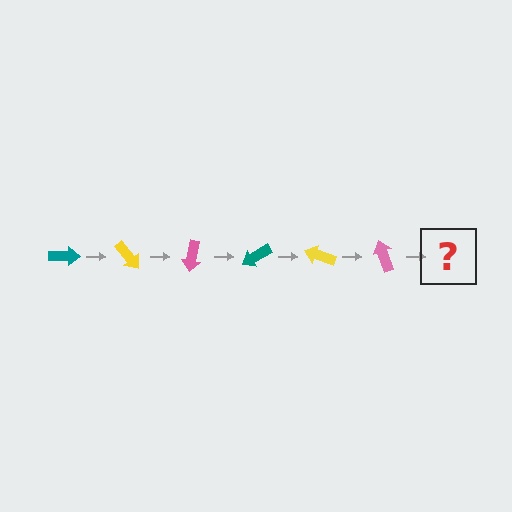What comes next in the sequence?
The next element should be a teal arrow, rotated 300 degrees from the start.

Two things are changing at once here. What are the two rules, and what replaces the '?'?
The two rules are that it rotates 50 degrees each step and the color cycles through teal, yellow, and pink. The '?' should be a teal arrow, rotated 300 degrees from the start.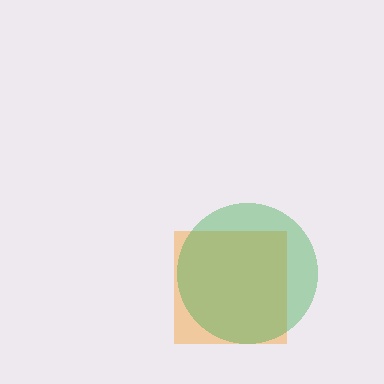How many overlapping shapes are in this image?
There are 2 overlapping shapes in the image.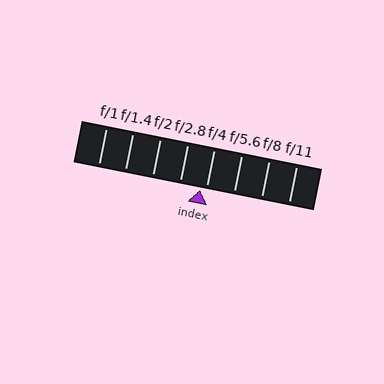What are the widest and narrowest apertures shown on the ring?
The widest aperture shown is f/1 and the narrowest is f/11.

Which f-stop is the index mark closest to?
The index mark is closest to f/4.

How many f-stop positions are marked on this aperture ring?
There are 8 f-stop positions marked.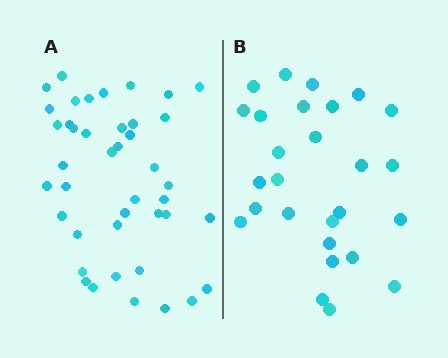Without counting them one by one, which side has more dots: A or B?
Region A (the left region) has more dots.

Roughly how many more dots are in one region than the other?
Region A has approximately 15 more dots than region B.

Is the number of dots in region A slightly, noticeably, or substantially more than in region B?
Region A has substantially more. The ratio is roughly 1.6 to 1.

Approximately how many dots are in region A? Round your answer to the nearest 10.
About 40 dots. (The exact count is 42, which rounds to 40.)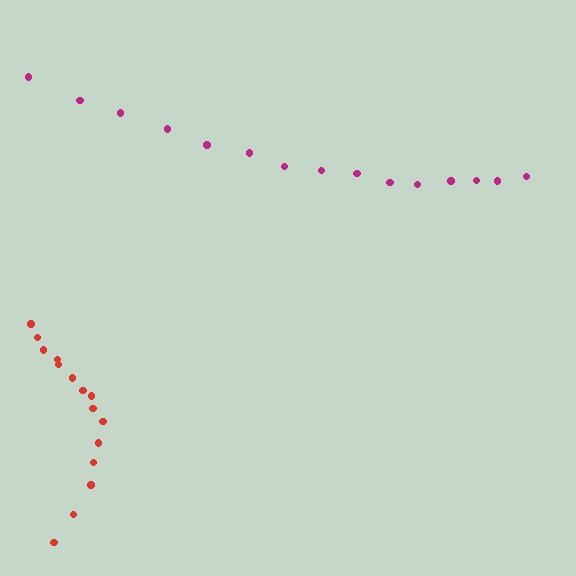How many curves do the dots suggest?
There are 2 distinct paths.